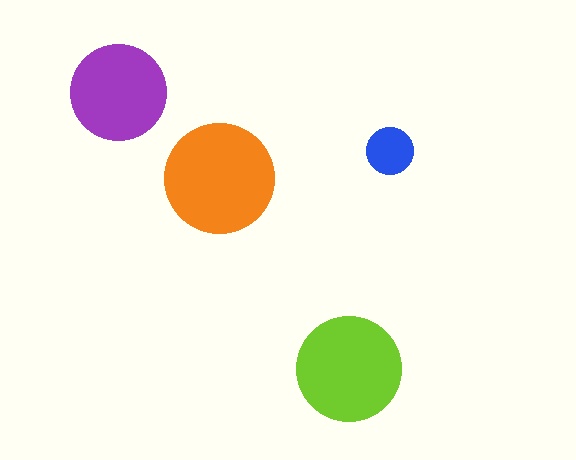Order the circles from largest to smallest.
the orange one, the lime one, the purple one, the blue one.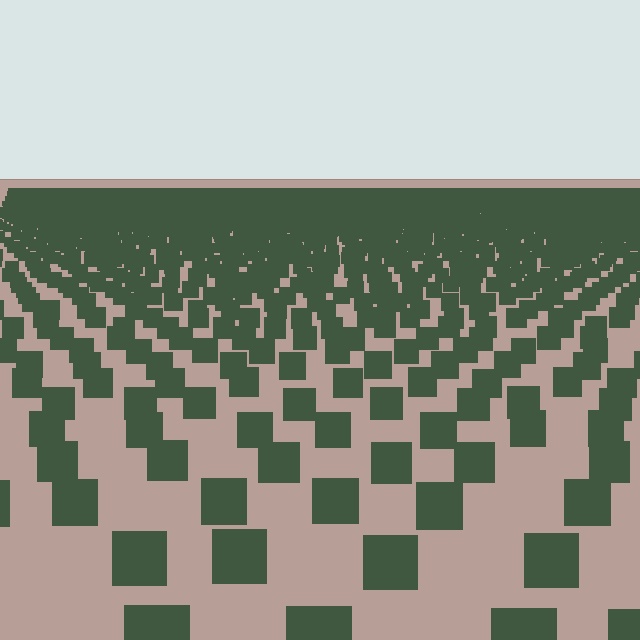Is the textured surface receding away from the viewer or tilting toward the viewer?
The surface is receding away from the viewer. Texture elements get smaller and denser toward the top.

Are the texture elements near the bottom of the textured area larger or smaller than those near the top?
Larger. Near the bottom, elements are closer to the viewer and appear at a bigger on-screen size.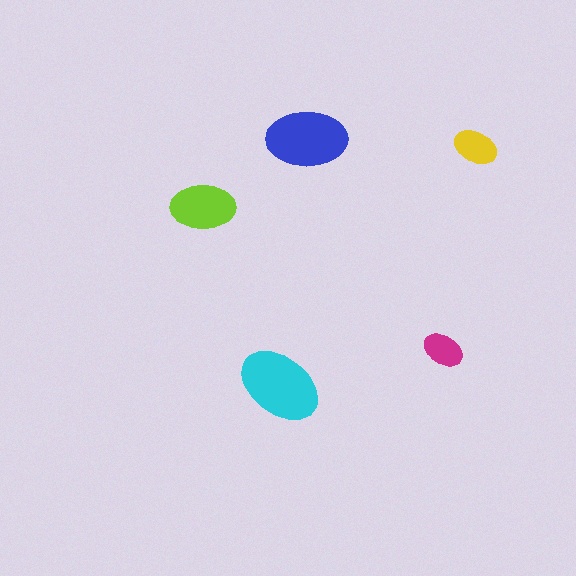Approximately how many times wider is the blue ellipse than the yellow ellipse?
About 2 times wider.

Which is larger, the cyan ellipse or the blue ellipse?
The cyan one.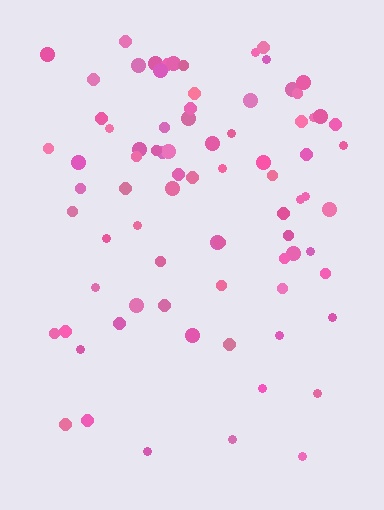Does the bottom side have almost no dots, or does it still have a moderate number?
Still a moderate number, just noticeably fewer than the top.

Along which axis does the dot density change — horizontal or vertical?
Vertical.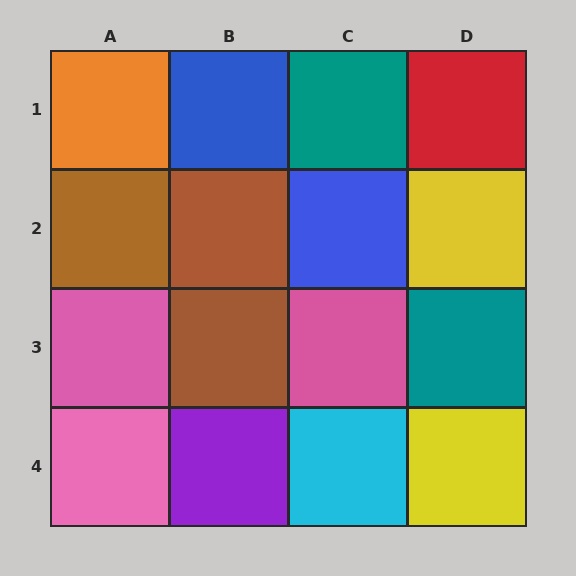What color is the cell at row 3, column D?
Teal.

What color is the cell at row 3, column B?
Brown.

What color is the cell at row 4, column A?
Pink.